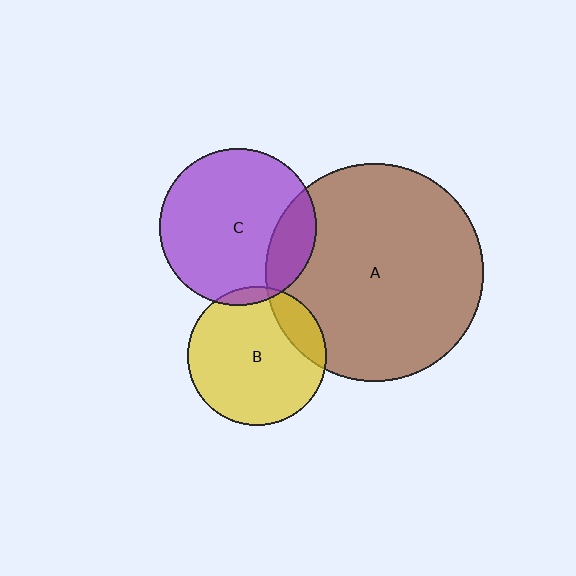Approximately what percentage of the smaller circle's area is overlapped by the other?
Approximately 20%.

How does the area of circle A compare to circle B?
Approximately 2.5 times.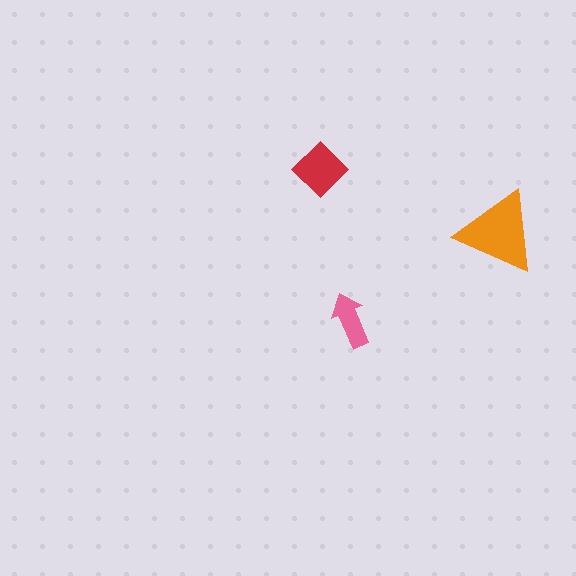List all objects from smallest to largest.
The pink arrow, the red diamond, the orange triangle.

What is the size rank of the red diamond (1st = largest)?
2nd.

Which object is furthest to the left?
The red diamond is leftmost.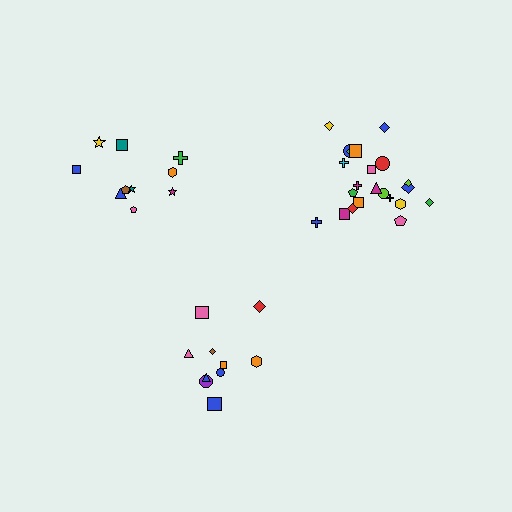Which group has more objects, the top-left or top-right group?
The top-right group.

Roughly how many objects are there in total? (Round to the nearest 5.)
Roughly 40 objects in total.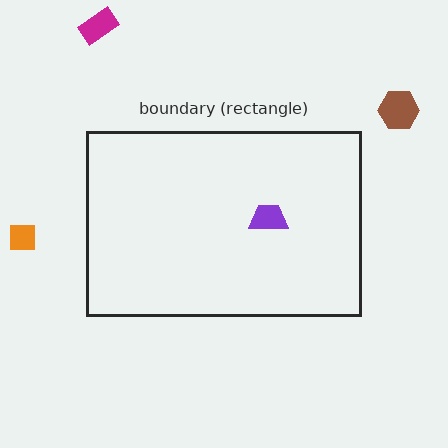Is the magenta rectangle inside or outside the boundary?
Outside.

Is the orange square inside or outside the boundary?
Outside.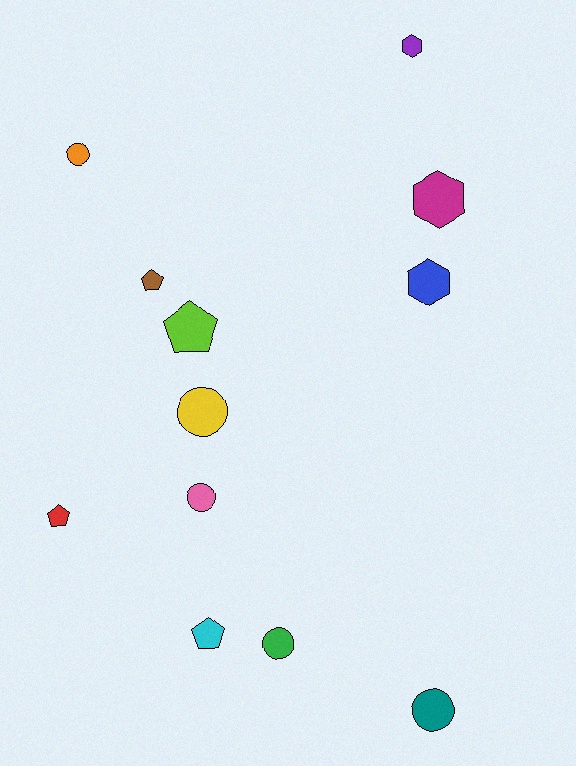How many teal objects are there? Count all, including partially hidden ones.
There is 1 teal object.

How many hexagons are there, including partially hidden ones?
There are 3 hexagons.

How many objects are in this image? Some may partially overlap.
There are 12 objects.